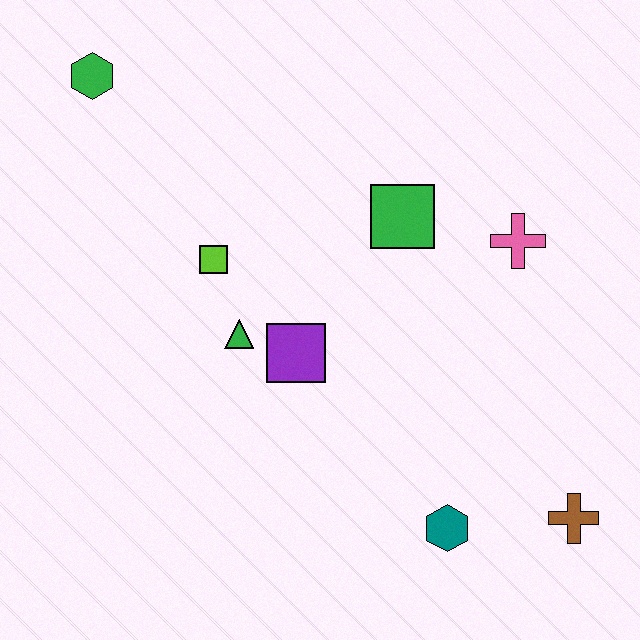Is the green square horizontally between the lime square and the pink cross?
Yes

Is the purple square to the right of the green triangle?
Yes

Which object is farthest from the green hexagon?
The brown cross is farthest from the green hexagon.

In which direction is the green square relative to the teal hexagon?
The green square is above the teal hexagon.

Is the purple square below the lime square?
Yes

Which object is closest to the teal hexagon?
The brown cross is closest to the teal hexagon.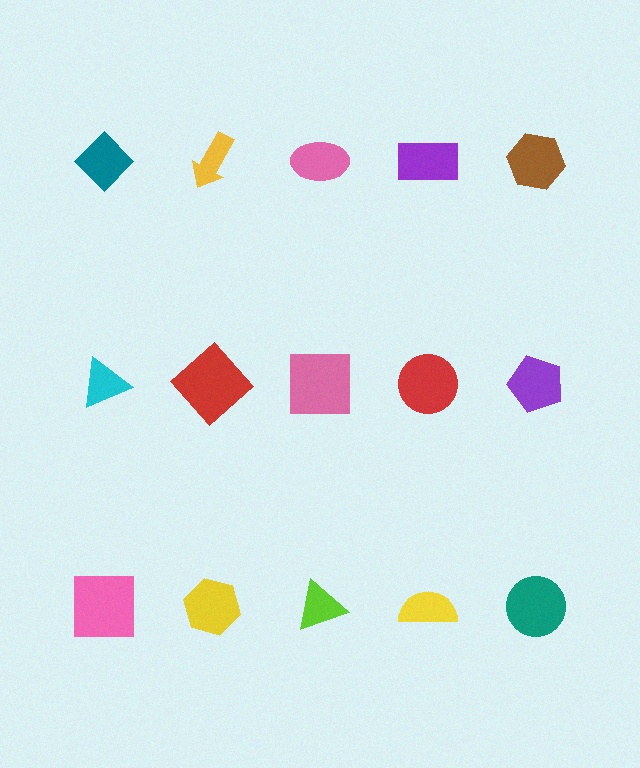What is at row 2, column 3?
A pink square.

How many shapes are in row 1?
5 shapes.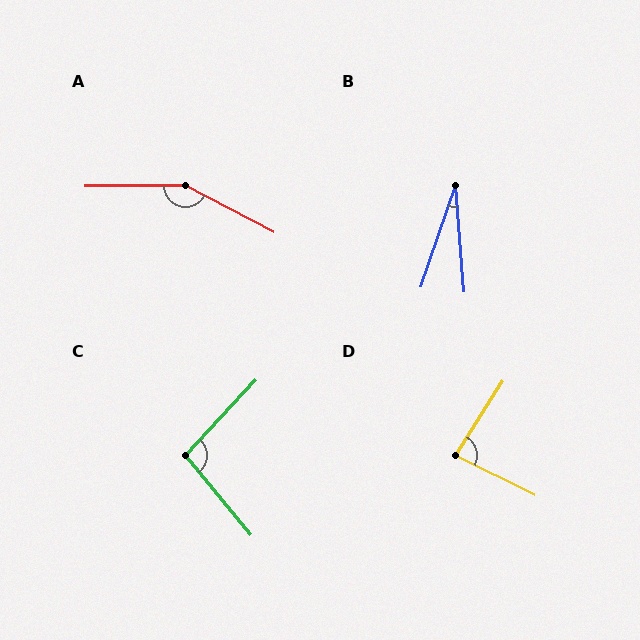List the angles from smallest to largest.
B (23°), D (84°), C (98°), A (152°).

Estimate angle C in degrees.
Approximately 98 degrees.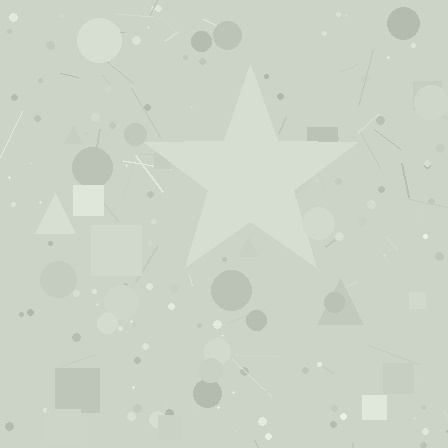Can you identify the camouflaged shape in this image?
The camouflaged shape is a star.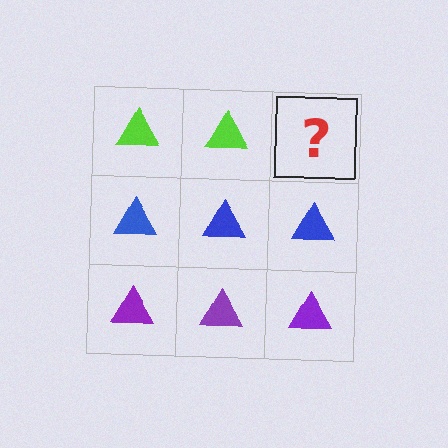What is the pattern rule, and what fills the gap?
The rule is that each row has a consistent color. The gap should be filled with a lime triangle.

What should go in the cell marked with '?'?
The missing cell should contain a lime triangle.